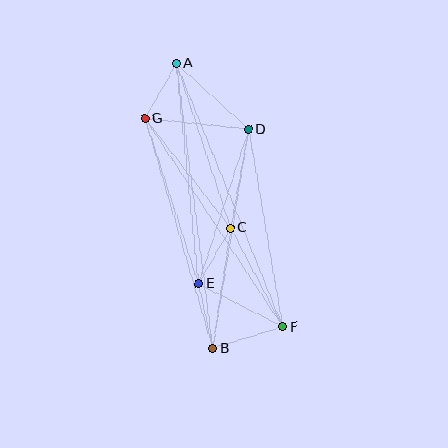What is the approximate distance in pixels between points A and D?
The distance between A and D is approximately 98 pixels.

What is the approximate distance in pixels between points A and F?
The distance between A and F is approximately 284 pixels.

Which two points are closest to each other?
Points A and G are closest to each other.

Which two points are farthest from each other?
Points A and B are farthest from each other.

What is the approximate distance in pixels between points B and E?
The distance between B and E is approximately 67 pixels.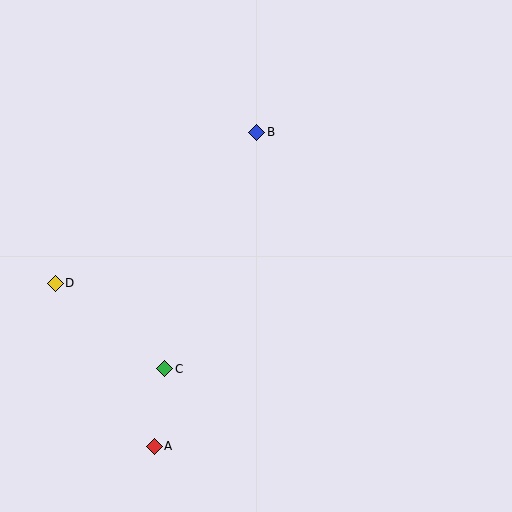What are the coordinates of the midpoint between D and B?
The midpoint between D and B is at (156, 208).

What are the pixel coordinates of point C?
Point C is at (165, 369).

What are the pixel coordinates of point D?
Point D is at (55, 283).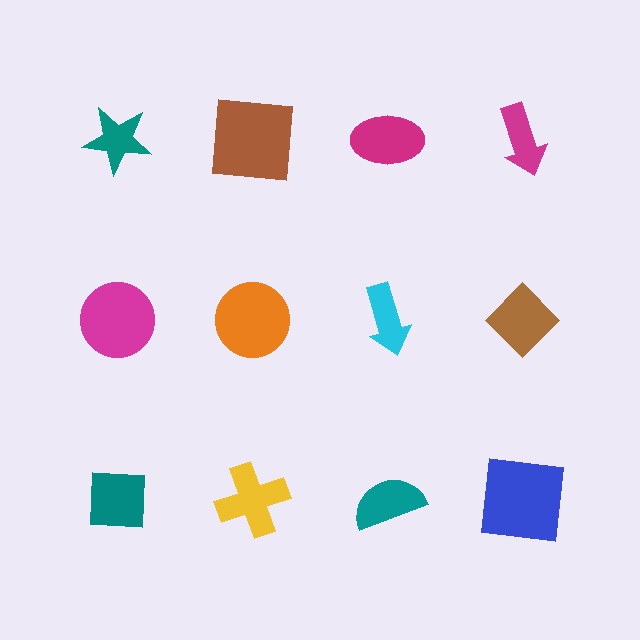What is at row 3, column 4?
A blue square.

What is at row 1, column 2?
A brown square.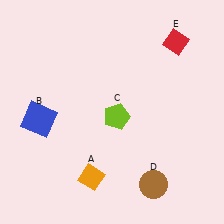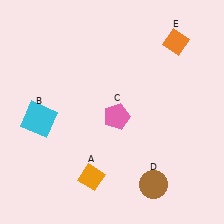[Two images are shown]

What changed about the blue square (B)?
In Image 1, B is blue. In Image 2, it changed to cyan.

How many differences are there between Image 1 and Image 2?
There are 3 differences between the two images.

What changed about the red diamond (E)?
In Image 1, E is red. In Image 2, it changed to orange.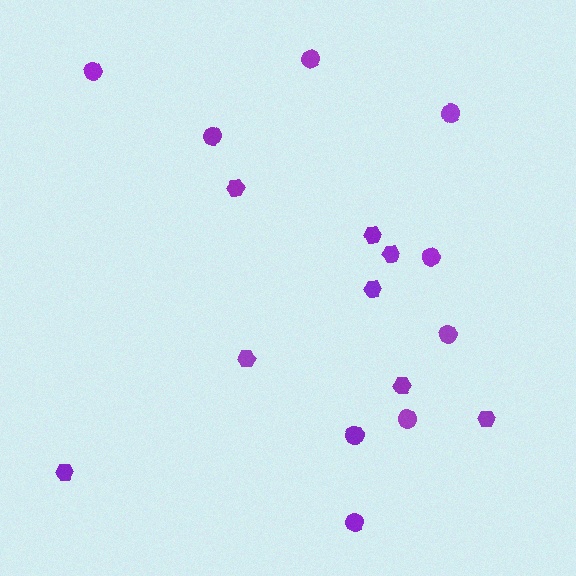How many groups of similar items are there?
There are 2 groups: one group of hexagons (8) and one group of circles (9).